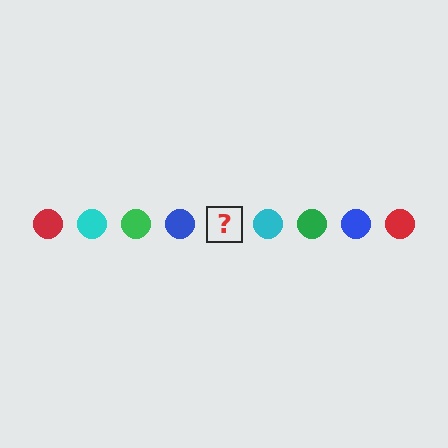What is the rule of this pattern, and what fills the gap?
The rule is that the pattern cycles through red, cyan, green, blue circles. The gap should be filled with a red circle.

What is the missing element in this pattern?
The missing element is a red circle.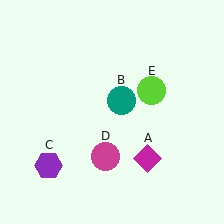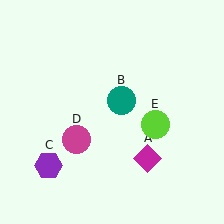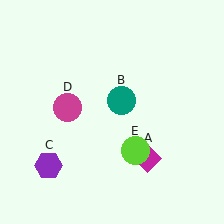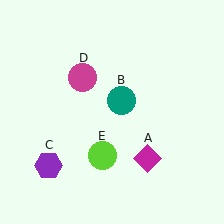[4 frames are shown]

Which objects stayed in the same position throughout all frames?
Magenta diamond (object A) and teal circle (object B) and purple hexagon (object C) remained stationary.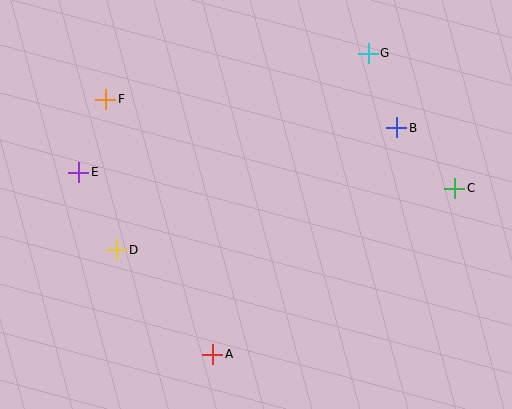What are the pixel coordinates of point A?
Point A is at (213, 354).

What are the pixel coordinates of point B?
Point B is at (397, 128).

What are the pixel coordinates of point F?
Point F is at (106, 99).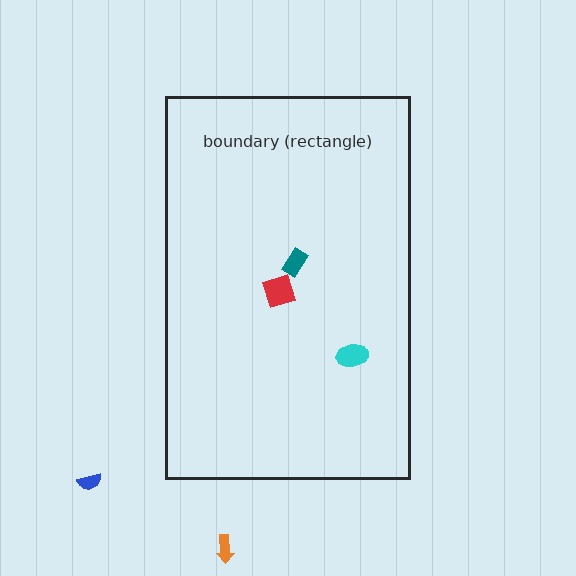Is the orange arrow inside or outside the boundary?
Outside.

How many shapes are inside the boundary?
3 inside, 2 outside.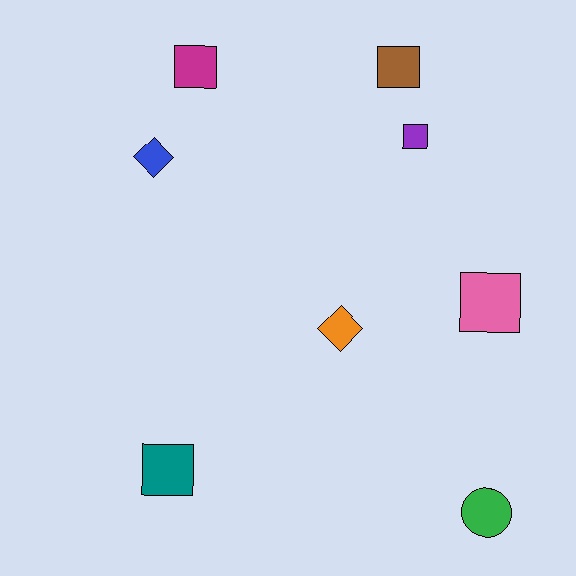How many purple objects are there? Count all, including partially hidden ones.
There is 1 purple object.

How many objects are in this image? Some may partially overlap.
There are 8 objects.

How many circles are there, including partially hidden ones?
There is 1 circle.